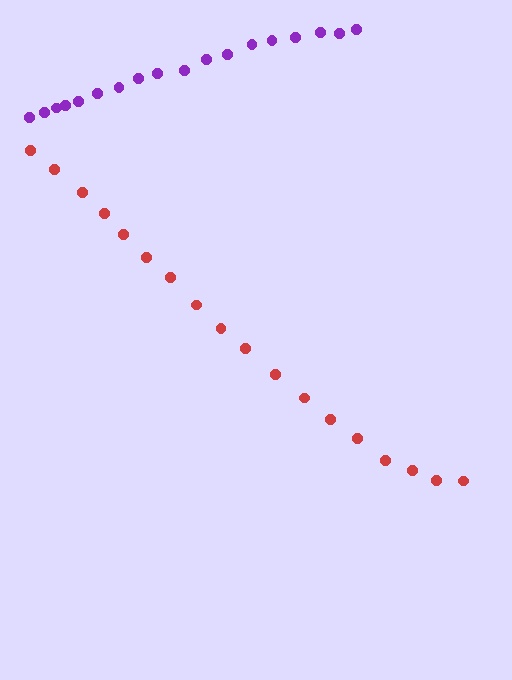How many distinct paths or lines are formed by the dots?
There are 2 distinct paths.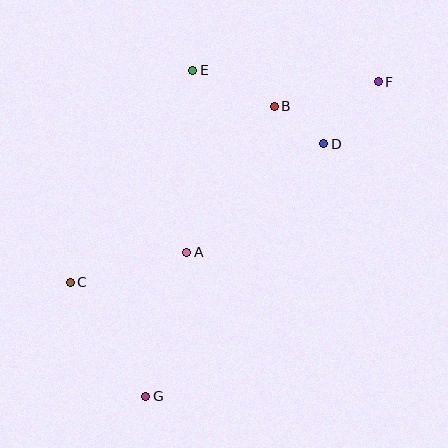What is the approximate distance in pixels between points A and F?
The distance between A and F is approximately 257 pixels.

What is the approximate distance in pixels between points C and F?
The distance between C and F is approximately 368 pixels.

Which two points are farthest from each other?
Points F and G are farthest from each other.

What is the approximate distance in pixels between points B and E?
The distance between B and E is approximately 89 pixels.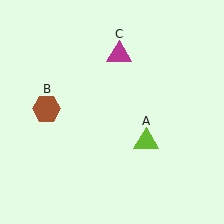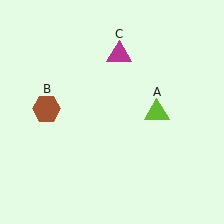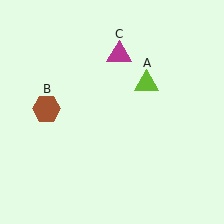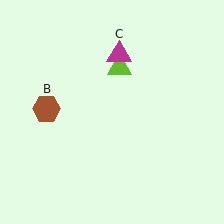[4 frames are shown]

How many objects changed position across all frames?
1 object changed position: lime triangle (object A).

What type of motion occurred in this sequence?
The lime triangle (object A) rotated counterclockwise around the center of the scene.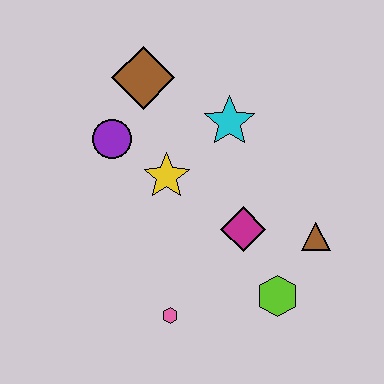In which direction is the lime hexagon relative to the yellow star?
The lime hexagon is below the yellow star.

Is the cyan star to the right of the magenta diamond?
No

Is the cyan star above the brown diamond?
No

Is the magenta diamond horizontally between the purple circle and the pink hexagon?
No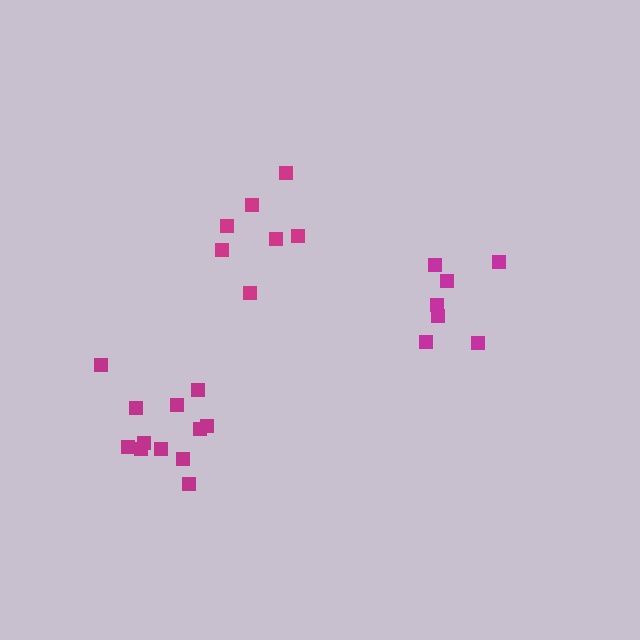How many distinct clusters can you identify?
There are 3 distinct clusters.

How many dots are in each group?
Group 1: 7 dots, Group 2: 12 dots, Group 3: 7 dots (26 total).